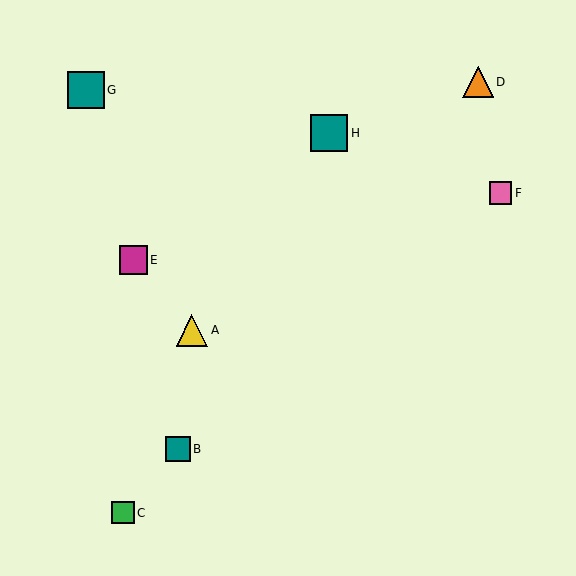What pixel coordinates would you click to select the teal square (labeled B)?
Click at (178, 449) to select the teal square B.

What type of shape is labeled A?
Shape A is a yellow triangle.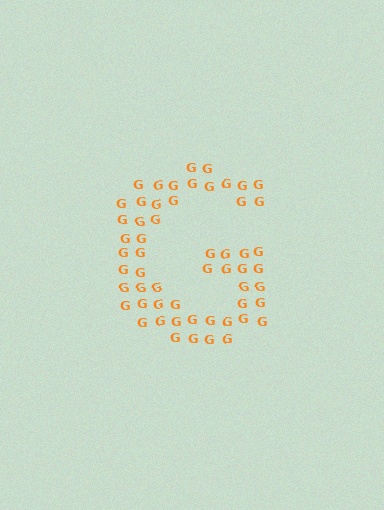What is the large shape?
The large shape is the letter G.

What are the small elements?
The small elements are letter G's.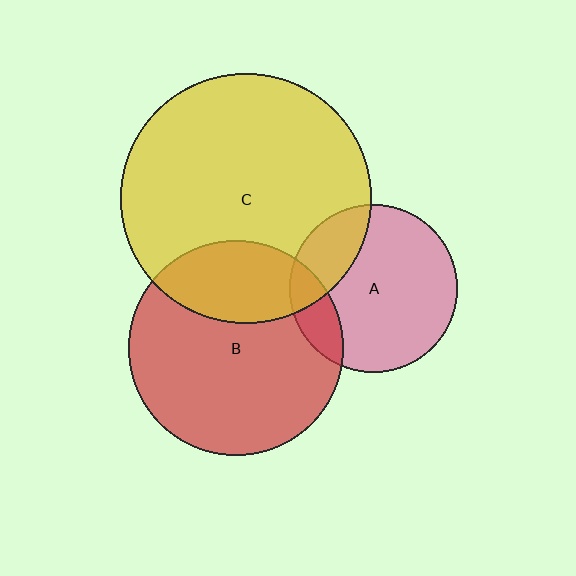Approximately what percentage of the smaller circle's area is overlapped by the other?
Approximately 30%.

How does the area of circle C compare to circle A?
Approximately 2.2 times.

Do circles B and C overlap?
Yes.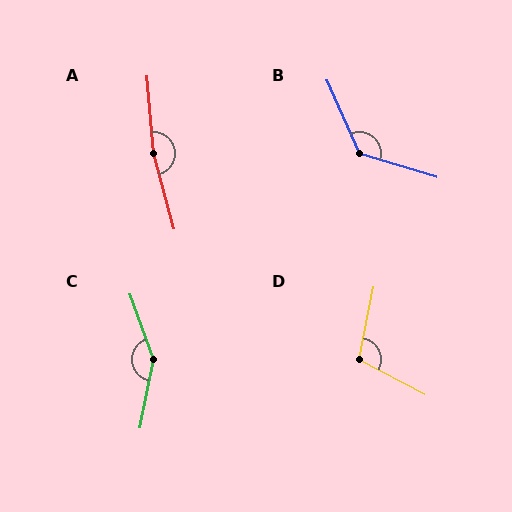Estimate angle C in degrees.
Approximately 149 degrees.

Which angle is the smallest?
D, at approximately 107 degrees.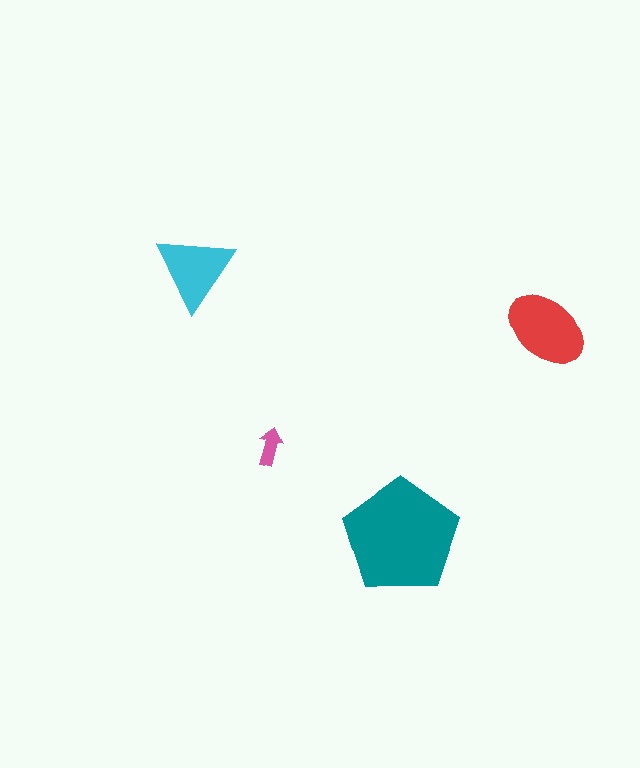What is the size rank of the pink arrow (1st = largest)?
4th.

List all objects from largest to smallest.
The teal pentagon, the red ellipse, the cyan triangle, the pink arrow.